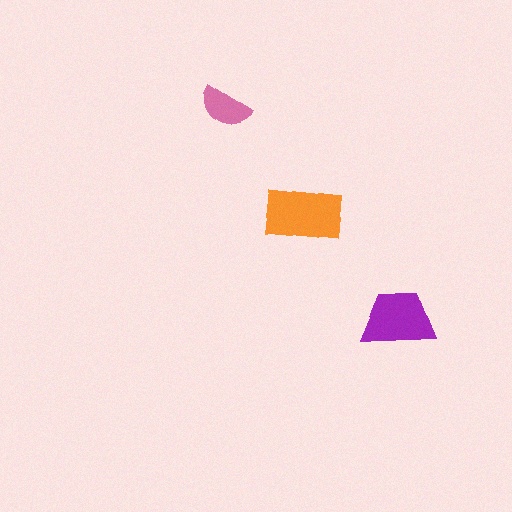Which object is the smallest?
The pink semicircle.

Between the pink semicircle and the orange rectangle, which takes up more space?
The orange rectangle.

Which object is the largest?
The orange rectangle.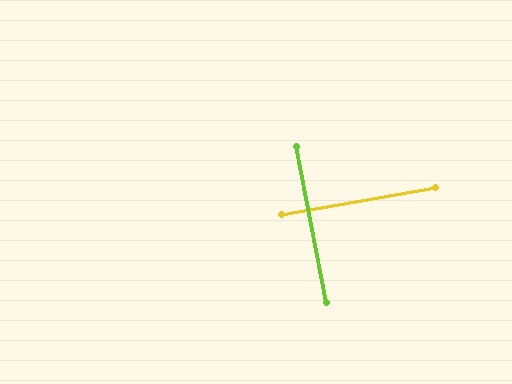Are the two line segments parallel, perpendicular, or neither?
Perpendicular — they meet at approximately 89°.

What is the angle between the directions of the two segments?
Approximately 89 degrees.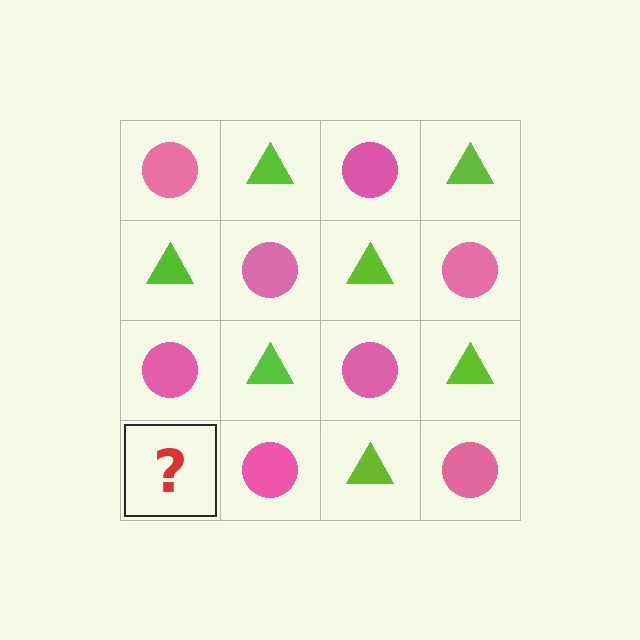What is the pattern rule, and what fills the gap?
The rule is that it alternates pink circle and lime triangle in a checkerboard pattern. The gap should be filled with a lime triangle.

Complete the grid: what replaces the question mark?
The question mark should be replaced with a lime triangle.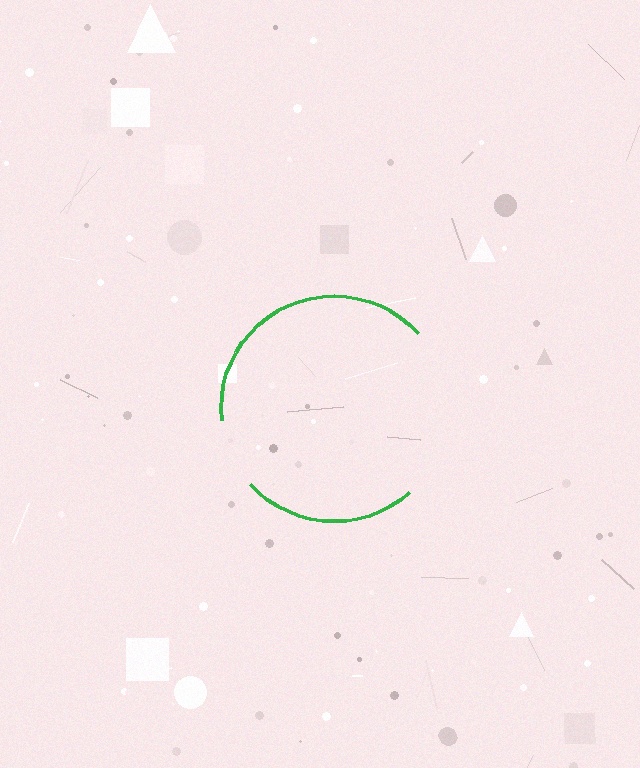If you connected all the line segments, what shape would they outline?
They would outline a circle.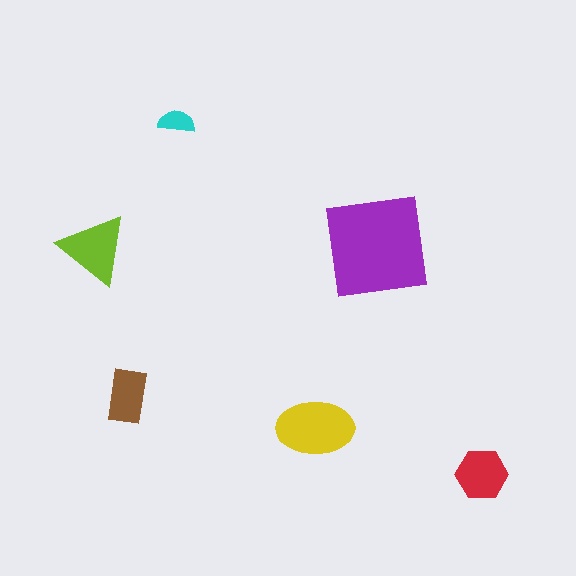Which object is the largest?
The purple square.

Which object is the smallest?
The cyan semicircle.